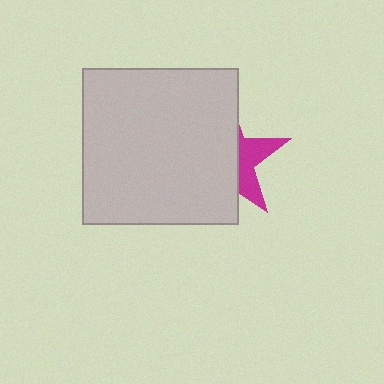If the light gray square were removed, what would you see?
You would see the complete magenta star.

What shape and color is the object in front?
The object in front is a light gray square.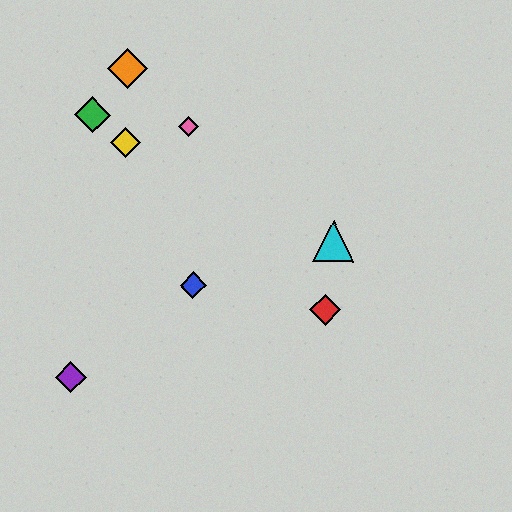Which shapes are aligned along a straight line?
The red diamond, the green diamond, the yellow diamond are aligned along a straight line.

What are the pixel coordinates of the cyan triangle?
The cyan triangle is at (333, 241).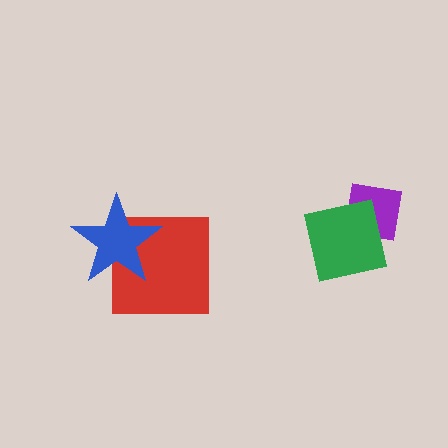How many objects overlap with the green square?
1 object overlaps with the green square.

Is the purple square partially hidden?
Yes, it is partially covered by another shape.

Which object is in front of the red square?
The blue star is in front of the red square.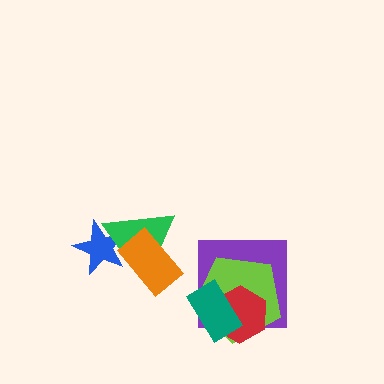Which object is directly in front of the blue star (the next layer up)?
The green triangle is directly in front of the blue star.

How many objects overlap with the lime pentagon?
3 objects overlap with the lime pentagon.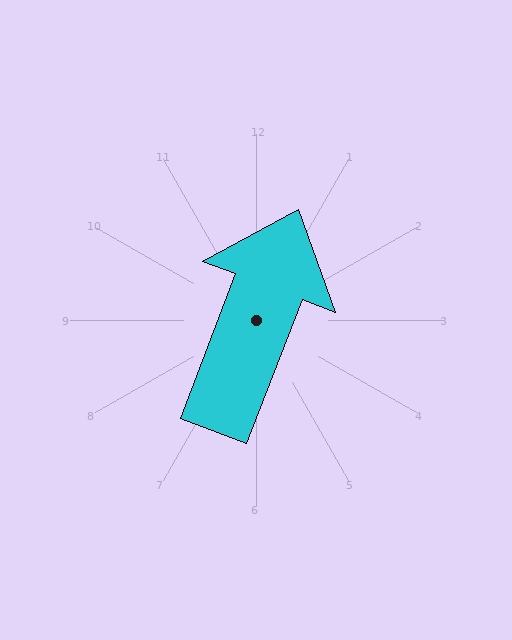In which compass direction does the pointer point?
North.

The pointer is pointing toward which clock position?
Roughly 1 o'clock.